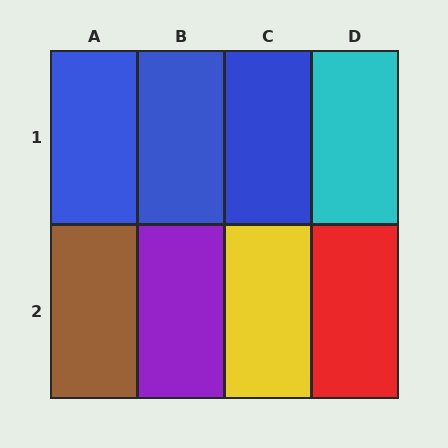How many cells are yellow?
1 cell is yellow.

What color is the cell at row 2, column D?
Red.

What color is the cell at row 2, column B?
Purple.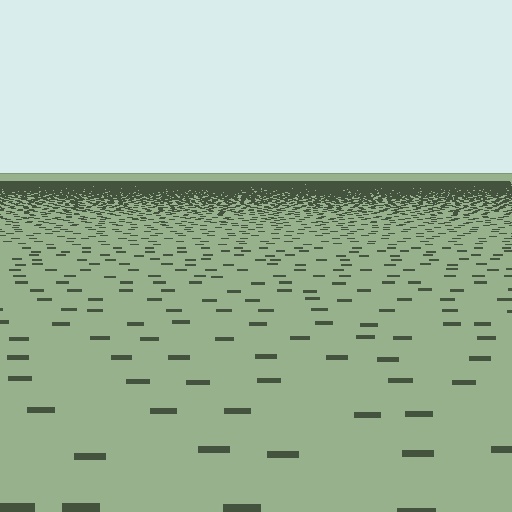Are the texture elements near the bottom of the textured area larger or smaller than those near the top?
Larger. Near the bottom, elements are closer to the viewer and appear at a bigger on-screen size.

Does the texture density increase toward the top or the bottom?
Density increases toward the top.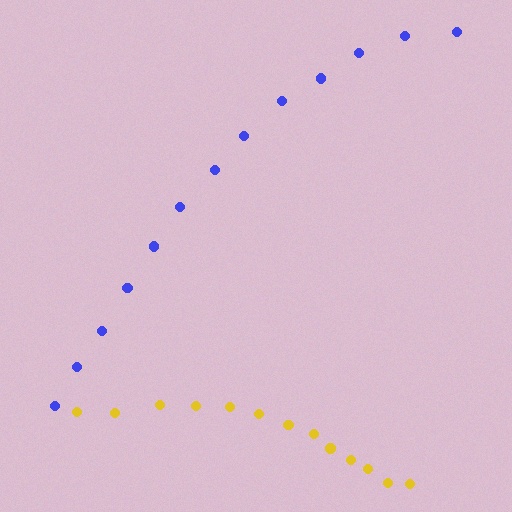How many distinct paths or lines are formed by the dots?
There are 2 distinct paths.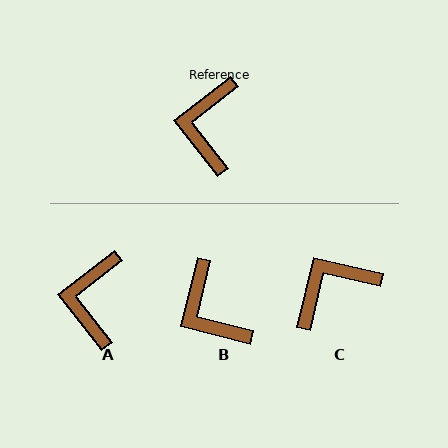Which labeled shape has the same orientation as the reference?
A.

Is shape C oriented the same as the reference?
No, it is off by about 51 degrees.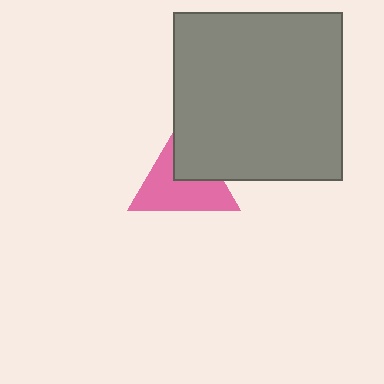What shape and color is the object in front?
The object in front is a gray square.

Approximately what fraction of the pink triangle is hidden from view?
Roughly 36% of the pink triangle is hidden behind the gray square.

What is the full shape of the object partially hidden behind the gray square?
The partially hidden object is a pink triangle.